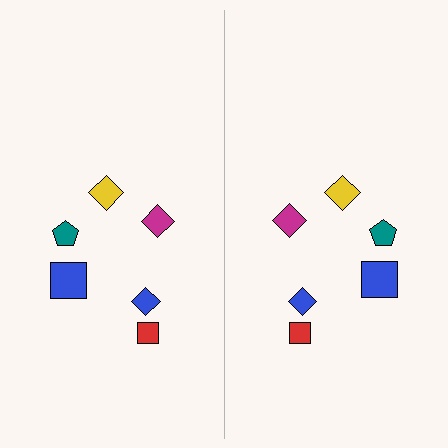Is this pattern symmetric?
Yes, this pattern has bilateral (reflection) symmetry.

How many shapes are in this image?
There are 12 shapes in this image.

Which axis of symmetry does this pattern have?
The pattern has a vertical axis of symmetry running through the center of the image.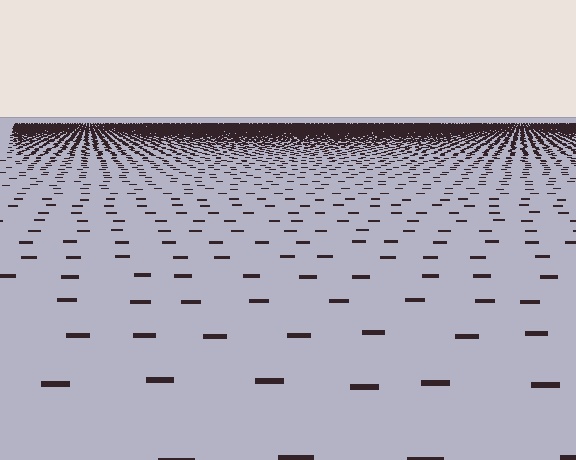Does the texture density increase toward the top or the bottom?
Density increases toward the top.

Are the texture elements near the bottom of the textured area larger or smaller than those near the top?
Larger. Near the bottom, elements are closer to the viewer and appear at a bigger on-screen size.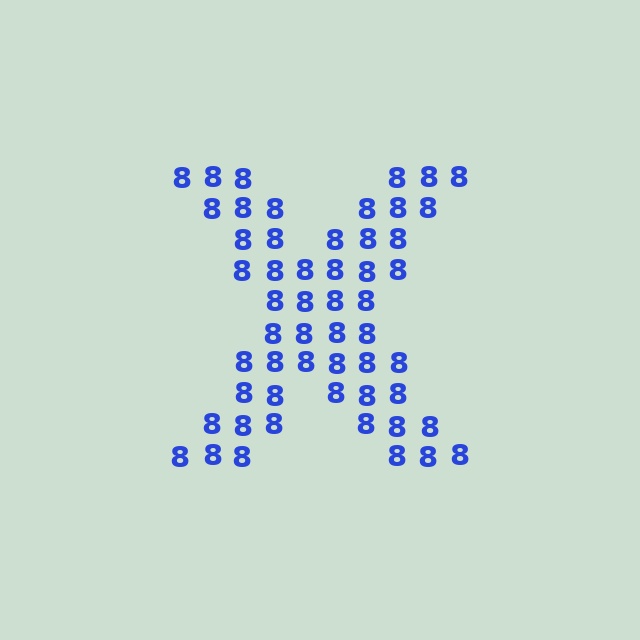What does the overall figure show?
The overall figure shows the letter X.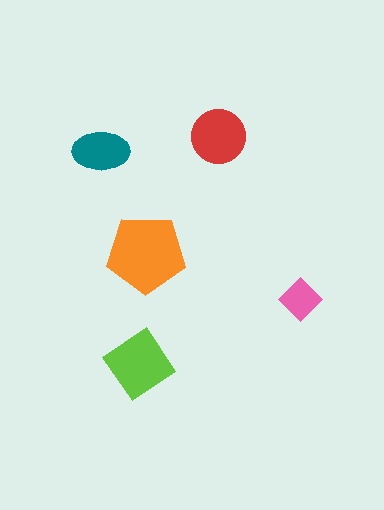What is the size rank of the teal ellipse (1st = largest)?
4th.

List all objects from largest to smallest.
The orange pentagon, the lime diamond, the red circle, the teal ellipse, the pink diamond.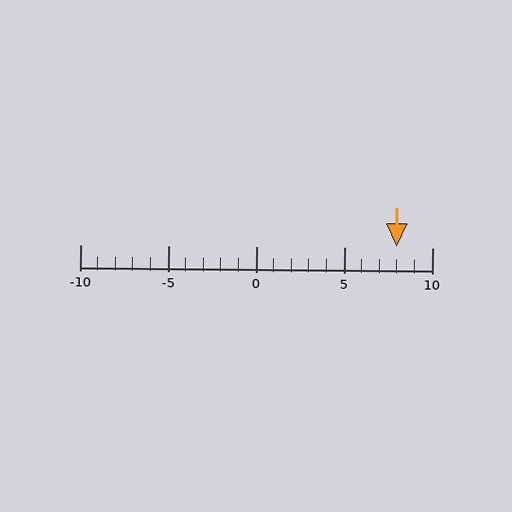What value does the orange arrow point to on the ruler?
The orange arrow points to approximately 8.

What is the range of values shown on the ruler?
The ruler shows values from -10 to 10.